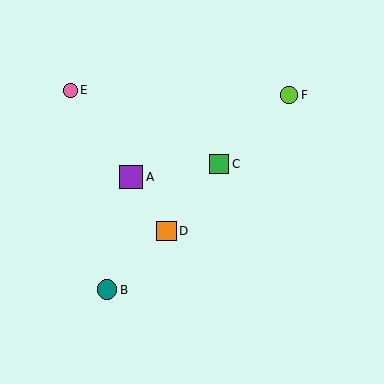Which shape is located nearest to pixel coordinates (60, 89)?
The pink circle (labeled E) at (70, 90) is nearest to that location.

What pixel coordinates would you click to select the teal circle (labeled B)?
Click at (107, 290) to select the teal circle B.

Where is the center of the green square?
The center of the green square is at (219, 164).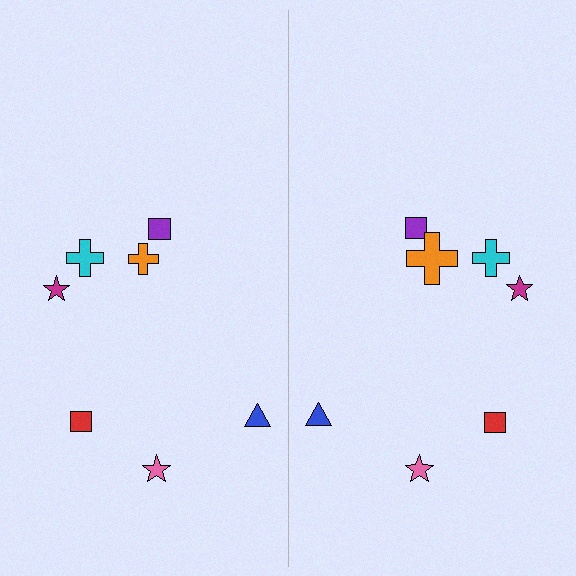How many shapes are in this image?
There are 14 shapes in this image.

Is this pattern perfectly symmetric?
No, the pattern is not perfectly symmetric. The orange cross on the right side has a different size than its mirror counterpart.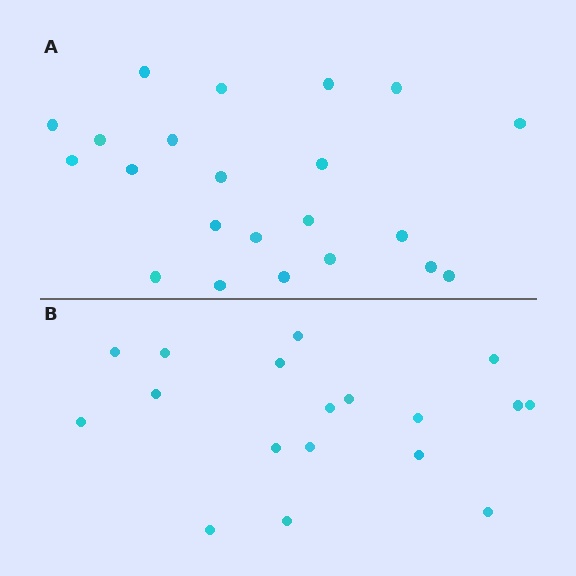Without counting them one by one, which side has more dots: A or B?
Region A (the top region) has more dots.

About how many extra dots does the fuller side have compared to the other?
Region A has about 4 more dots than region B.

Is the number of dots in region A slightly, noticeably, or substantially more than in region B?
Region A has only slightly more — the two regions are fairly close. The ratio is roughly 1.2 to 1.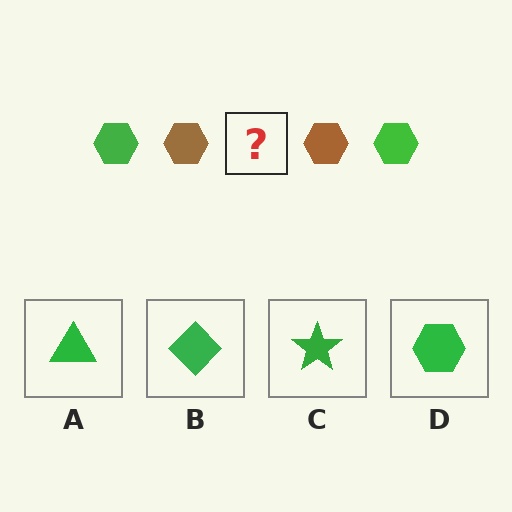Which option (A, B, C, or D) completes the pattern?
D.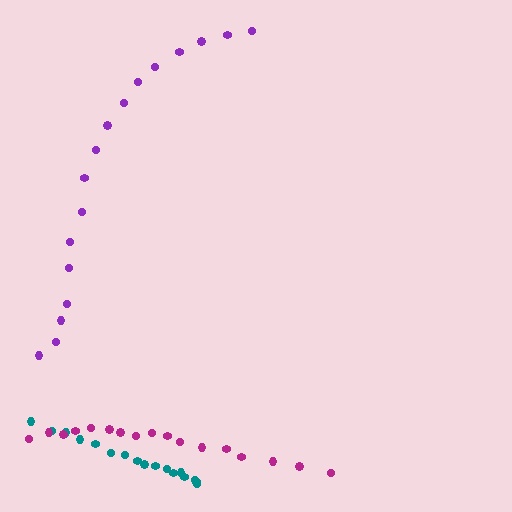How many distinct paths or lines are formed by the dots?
There are 3 distinct paths.